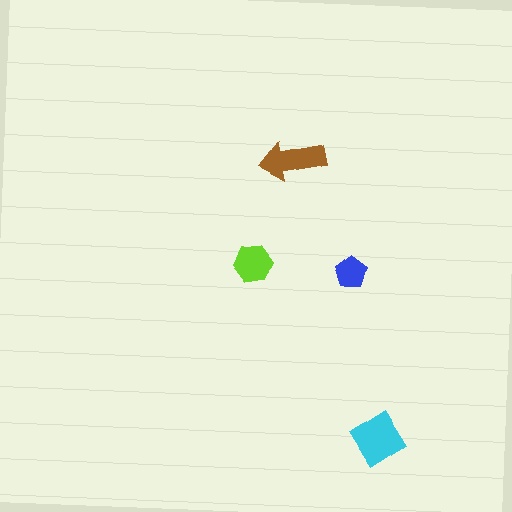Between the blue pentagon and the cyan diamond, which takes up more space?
The cyan diamond.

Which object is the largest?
The cyan diamond.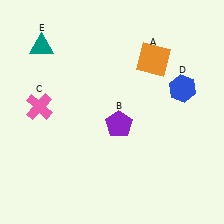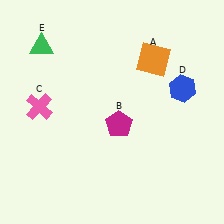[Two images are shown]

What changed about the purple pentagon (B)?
In Image 1, B is purple. In Image 2, it changed to magenta.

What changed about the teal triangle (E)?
In Image 1, E is teal. In Image 2, it changed to green.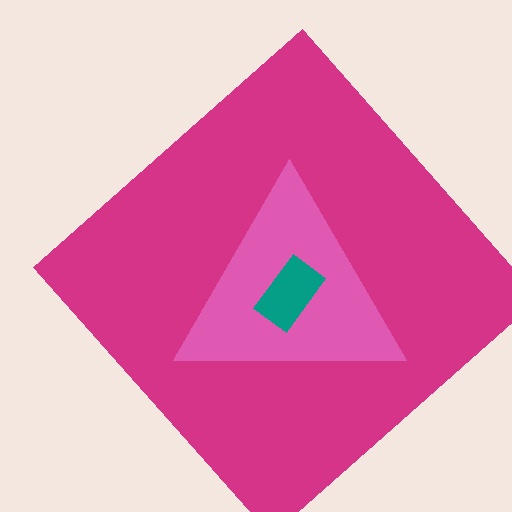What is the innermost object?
The teal rectangle.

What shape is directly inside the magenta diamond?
The pink triangle.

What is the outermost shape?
The magenta diamond.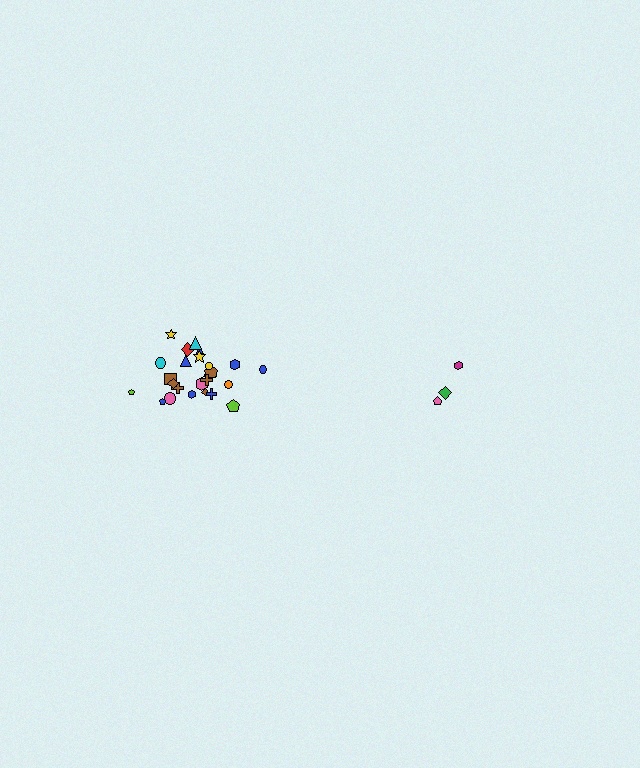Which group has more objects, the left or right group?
The left group.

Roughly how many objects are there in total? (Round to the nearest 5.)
Roughly 30 objects in total.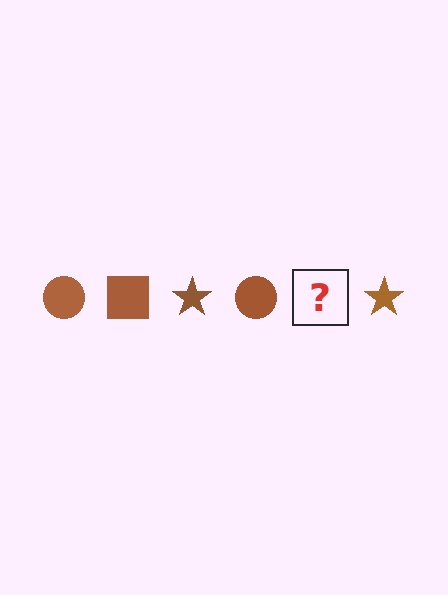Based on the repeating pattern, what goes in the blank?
The blank should be a brown square.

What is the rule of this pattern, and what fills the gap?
The rule is that the pattern cycles through circle, square, star shapes in brown. The gap should be filled with a brown square.